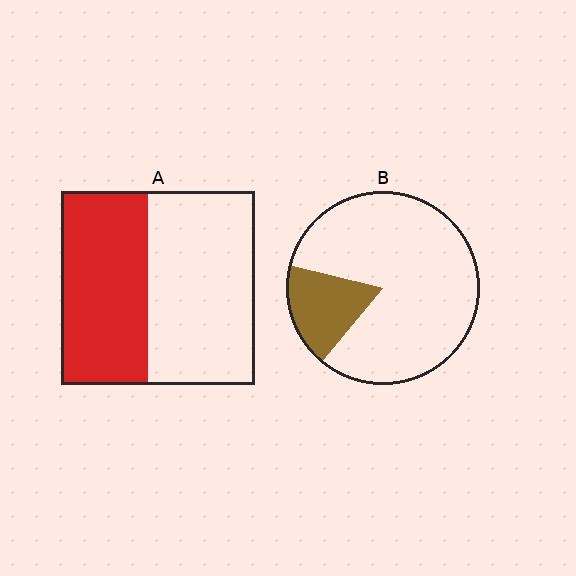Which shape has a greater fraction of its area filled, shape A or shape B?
Shape A.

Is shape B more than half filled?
No.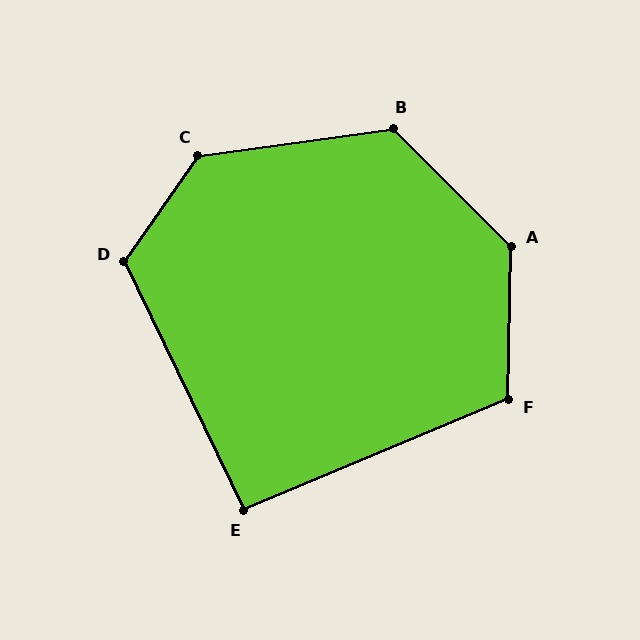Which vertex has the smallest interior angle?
E, at approximately 93 degrees.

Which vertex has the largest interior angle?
A, at approximately 134 degrees.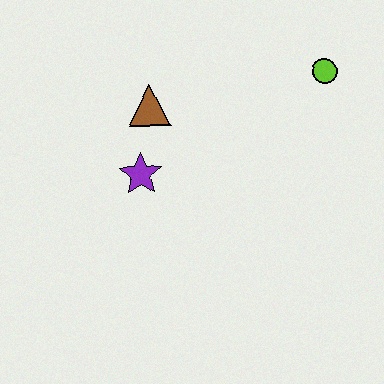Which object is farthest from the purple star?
The lime circle is farthest from the purple star.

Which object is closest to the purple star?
The brown triangle is closest to the purple star.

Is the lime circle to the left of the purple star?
No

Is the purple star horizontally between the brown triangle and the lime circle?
No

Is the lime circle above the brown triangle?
Yes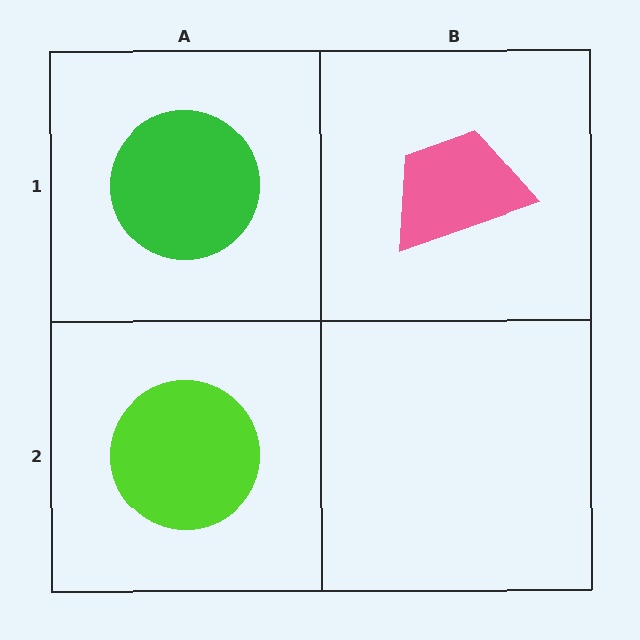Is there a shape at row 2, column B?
No, that cell is empty.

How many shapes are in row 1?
2 shapes.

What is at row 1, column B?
A pink trapezoid.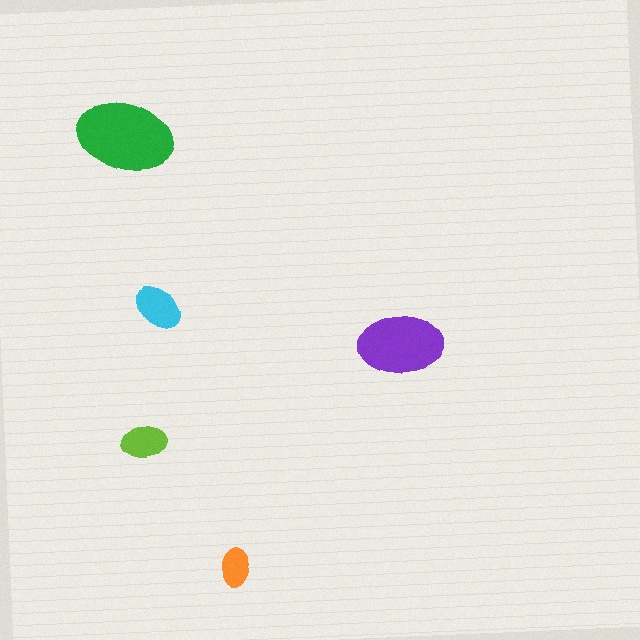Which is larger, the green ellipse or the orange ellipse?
The green one.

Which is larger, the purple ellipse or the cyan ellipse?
The purple one.